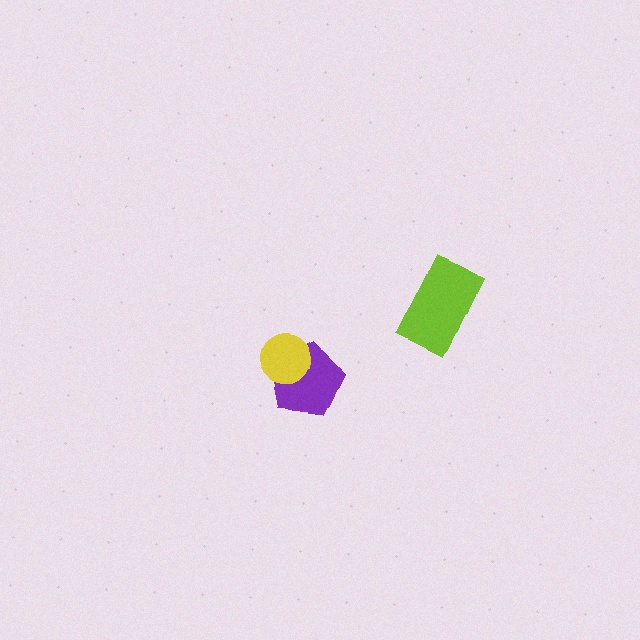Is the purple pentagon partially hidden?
Yes, it is partially covered by another shape.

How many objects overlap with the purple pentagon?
1 object overlaps with the purple pentagon.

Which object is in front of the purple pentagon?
The yellow circle is in front of the purple pentagon.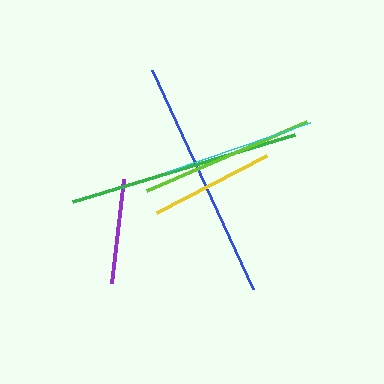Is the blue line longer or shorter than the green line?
The blue line is longer than the green line.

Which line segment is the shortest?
The purple line is the shortest at approximately 104 pixels.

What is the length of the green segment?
The green segment is approximately 231 pixels long.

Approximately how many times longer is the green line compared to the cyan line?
The green line is approximately 1.5 times the length of the cyan line.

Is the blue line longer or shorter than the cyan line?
The blue line is longer than the cyan line.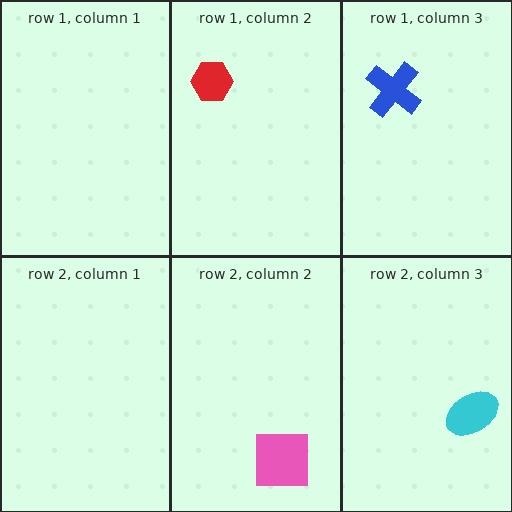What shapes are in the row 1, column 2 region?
The red hexagon.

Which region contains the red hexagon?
The row 1, column 2 region.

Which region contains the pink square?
The row 2, column 2 region.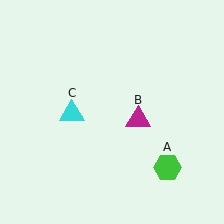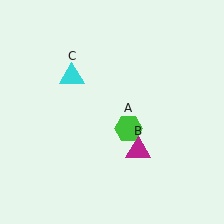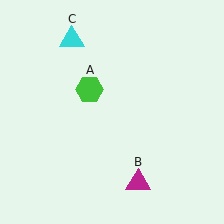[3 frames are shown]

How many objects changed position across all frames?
3 objects changed position: green hexagon (object A), magenta triangle (object B), cyan triangle (object C).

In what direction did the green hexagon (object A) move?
The green hexagon (object A) moved up and to the left.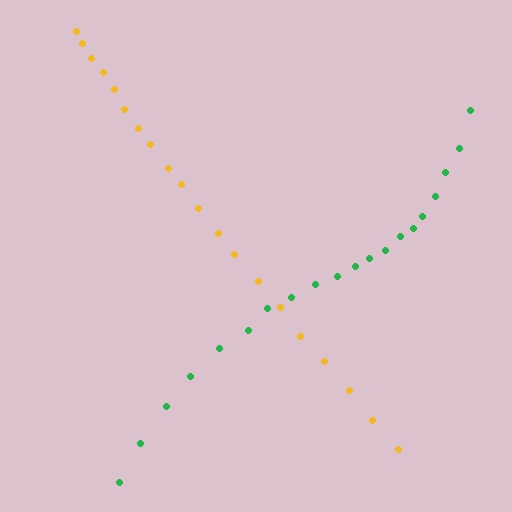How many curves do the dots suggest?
There are 2 distinct paths.